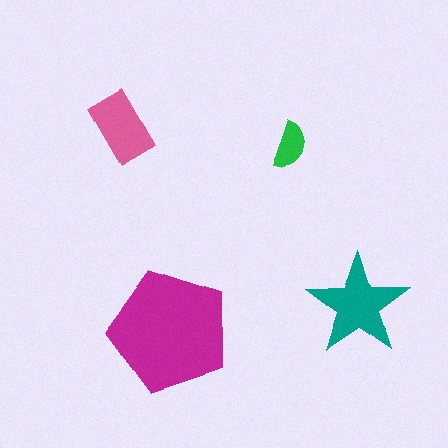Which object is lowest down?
The magenta pentagon is bottommost.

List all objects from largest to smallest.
The magenta pentagon, the teal star, the pink rectangle, the green semicircle.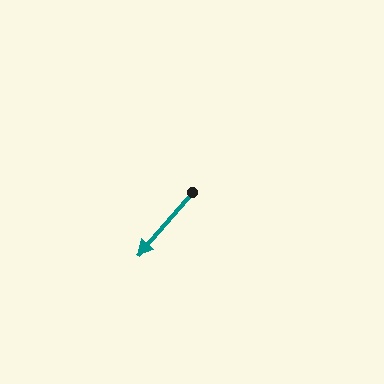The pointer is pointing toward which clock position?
Roughly 7 o'clock.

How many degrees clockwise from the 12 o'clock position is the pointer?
Approximately 220 degrees.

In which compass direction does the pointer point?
Southwest.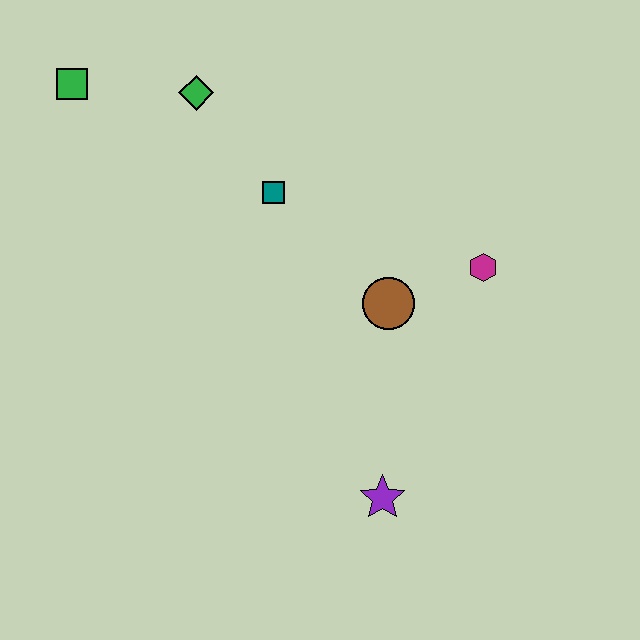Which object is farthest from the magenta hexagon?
The green square is farthest from the magenta hexagon.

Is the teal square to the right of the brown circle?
No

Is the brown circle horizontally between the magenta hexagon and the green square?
Yes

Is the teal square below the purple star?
No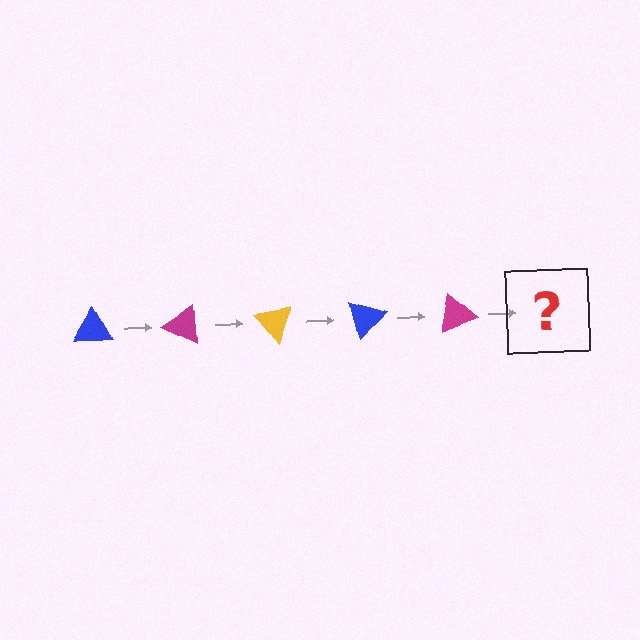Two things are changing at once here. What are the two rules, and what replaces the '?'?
The two rules are that it rotates 25 degrees each step and the color cycles through blue, magenta, and yellow. The '?' should be a yellow triangle, rotated 125 degrees from the start.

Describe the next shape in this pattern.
It should be a yellow triangle, rotated 125 degrees from the start.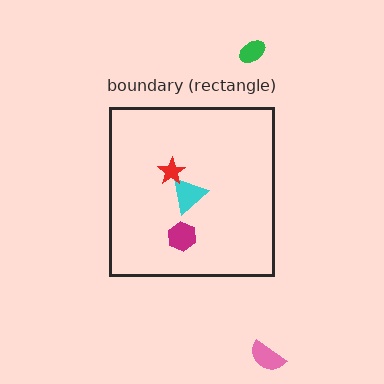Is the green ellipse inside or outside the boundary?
Outside.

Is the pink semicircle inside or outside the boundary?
Outside.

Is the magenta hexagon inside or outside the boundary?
Inside.